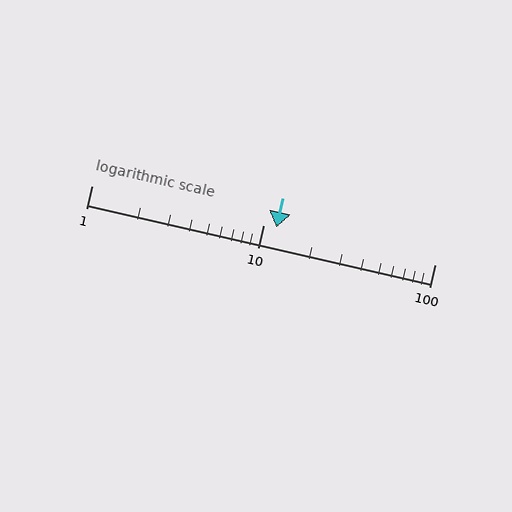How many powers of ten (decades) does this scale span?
The scale spans 2 decades, from 1 to 100.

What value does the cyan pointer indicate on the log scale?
The pointer indicates approximately 12.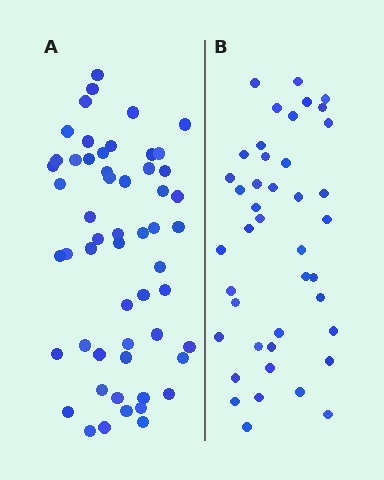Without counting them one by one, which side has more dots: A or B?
Region A (the left region) has more dots.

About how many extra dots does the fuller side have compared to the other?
Region A has approximately 15 more dots than region B.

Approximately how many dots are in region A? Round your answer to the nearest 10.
About 60 dots. (The exact count is 55, which rounds to 60.)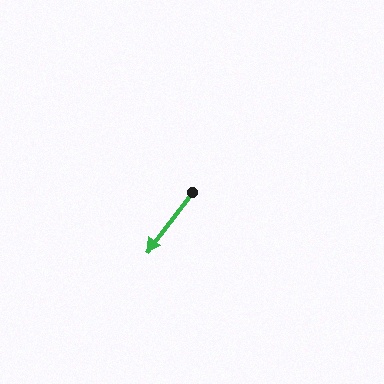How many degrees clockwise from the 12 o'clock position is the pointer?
Approximately 217 degrees.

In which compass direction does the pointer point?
Southwest.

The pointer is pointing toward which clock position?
Roughly 7 o'clock.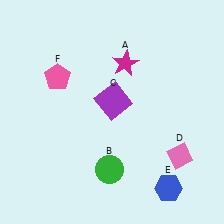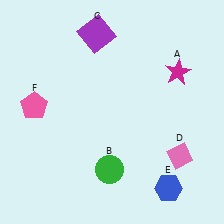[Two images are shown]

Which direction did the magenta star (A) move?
The magenta star (A) moved right.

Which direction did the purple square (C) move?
The purple square (C) moved up.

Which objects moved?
The objects that moved are: the magenta star (A), the purple square (C), the pink pentagon (F).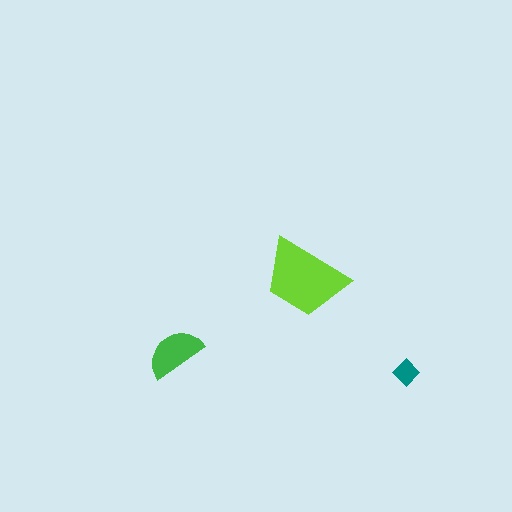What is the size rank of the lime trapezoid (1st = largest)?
1st.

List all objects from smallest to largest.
The teal diamond, the green semicircle, the lime trapezoid.